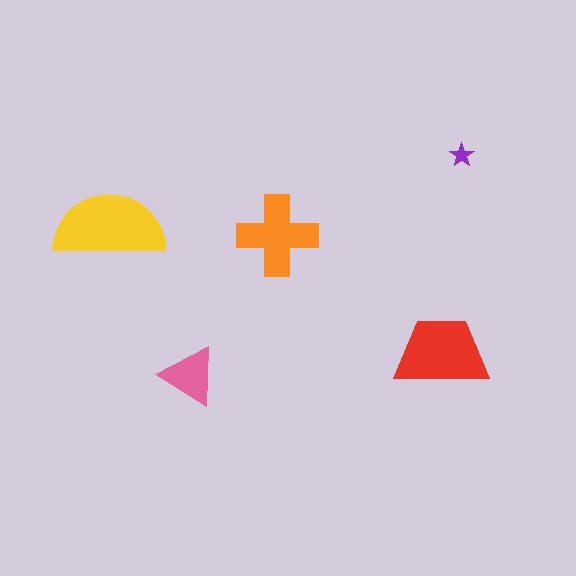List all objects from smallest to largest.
The purple star, the pink triangle, the orange cross, the red trapezoid, the yellow semicircle.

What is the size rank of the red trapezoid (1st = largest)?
2nd.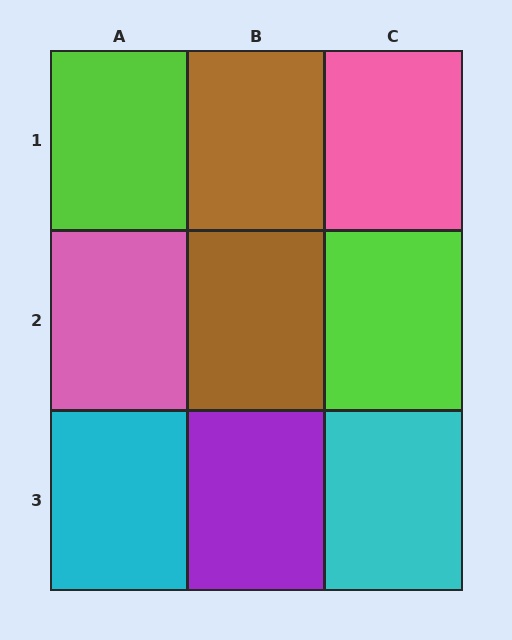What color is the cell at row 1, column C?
Pink.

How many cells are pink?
2 cells are pink.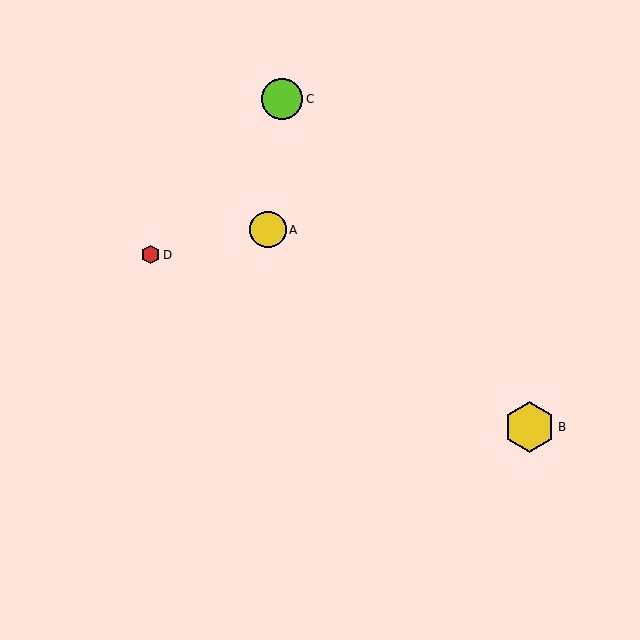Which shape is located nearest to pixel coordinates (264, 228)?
The yellow circle (labeled A) at (268, 230) is nearest to that location.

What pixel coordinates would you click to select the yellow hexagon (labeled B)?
Click at (530, 427) to select the yellow hexagon B.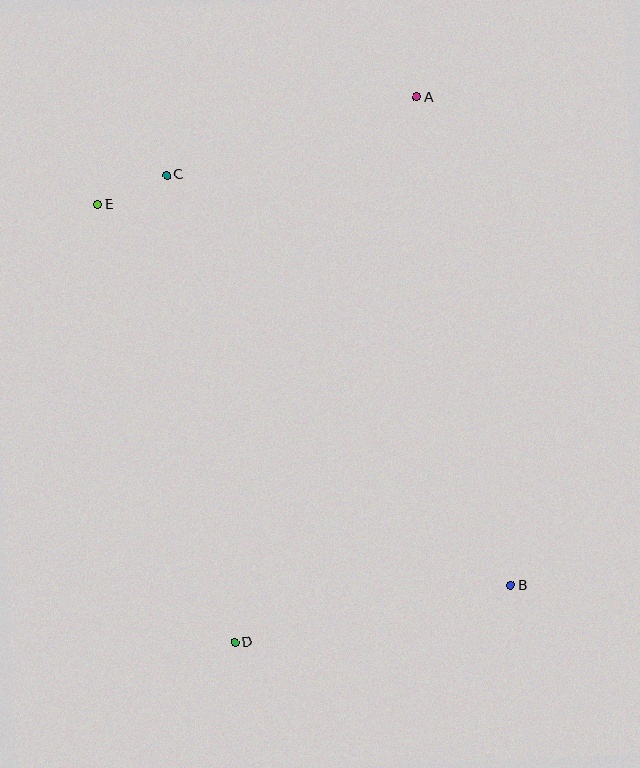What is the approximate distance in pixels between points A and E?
The distance between A and E is approximately 337 pixels.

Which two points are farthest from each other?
Points A and D are farthest from each other.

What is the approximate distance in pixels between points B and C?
The distance between B and C is approximately 536 pixels.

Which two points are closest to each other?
Points C and E are closest to each other.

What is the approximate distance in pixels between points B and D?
The distance between B and D is approximately 282 pixels.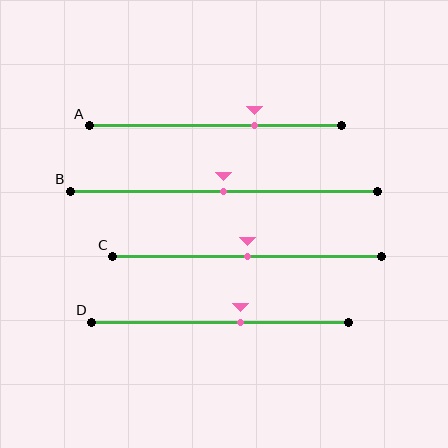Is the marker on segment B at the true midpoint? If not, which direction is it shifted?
Yes, the marker on segment B is at the true midpoint.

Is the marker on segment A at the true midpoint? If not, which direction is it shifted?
No, the marker on segment A is shifted to the right by about 16% of the segment length.